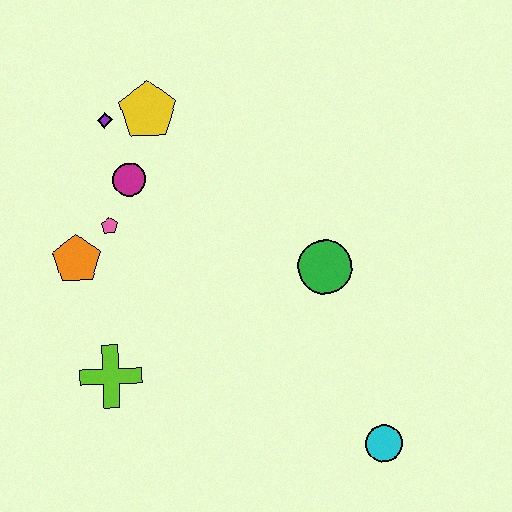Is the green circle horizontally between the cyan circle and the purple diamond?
Yes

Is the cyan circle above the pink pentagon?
No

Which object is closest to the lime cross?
The orange pentagon is closest to the lime cross.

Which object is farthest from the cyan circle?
The purple diamond is farthest from the cyan circle.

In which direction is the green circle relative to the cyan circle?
The green circle is above the cyan circle.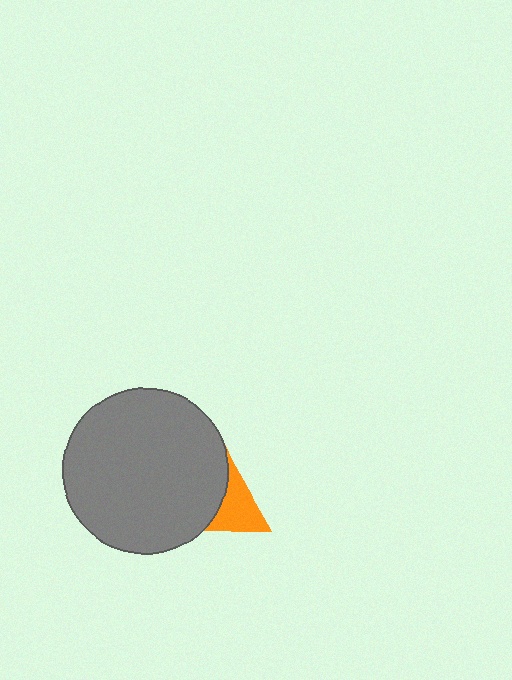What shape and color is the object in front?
The object in front is a gray circle.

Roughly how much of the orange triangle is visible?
About half of it is visible (roughly 50%).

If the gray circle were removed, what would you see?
You would see the complete orange triangle.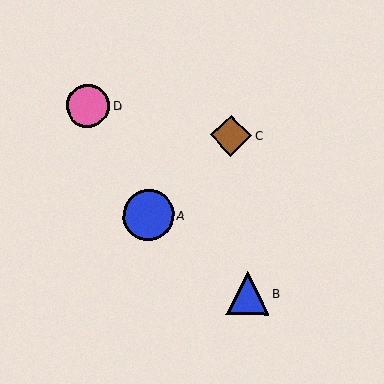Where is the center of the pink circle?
The center of the pink circle is at (88, 106).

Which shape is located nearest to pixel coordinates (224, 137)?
The brown diamond (labeled C) at (231, 135) is nearest to that location.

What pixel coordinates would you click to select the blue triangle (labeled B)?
Click at (248, 293) to select the blue triangle B.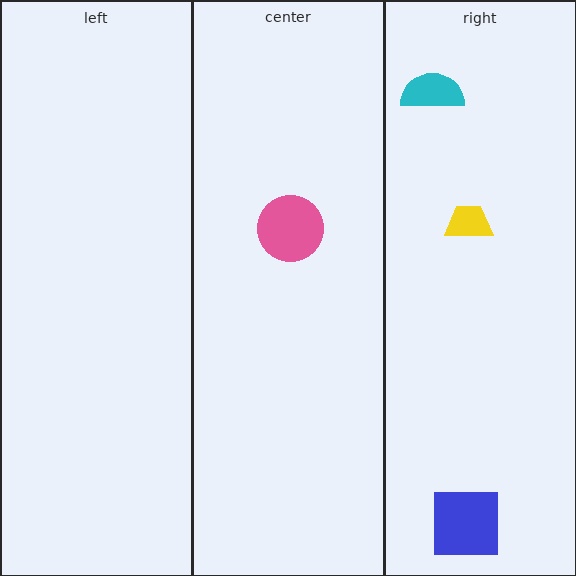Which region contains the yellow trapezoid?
The right region.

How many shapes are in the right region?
3.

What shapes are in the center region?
The pink circle.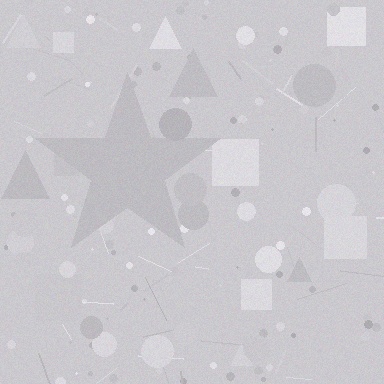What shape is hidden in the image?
A star is hidden in the image.